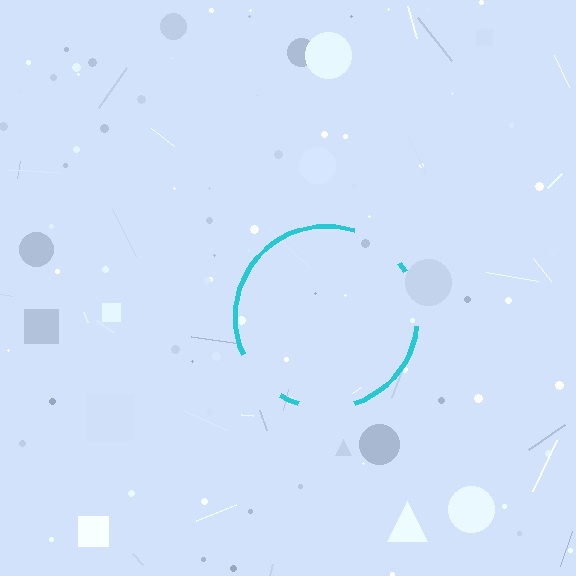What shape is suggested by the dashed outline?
The dashed outline suggests a circle.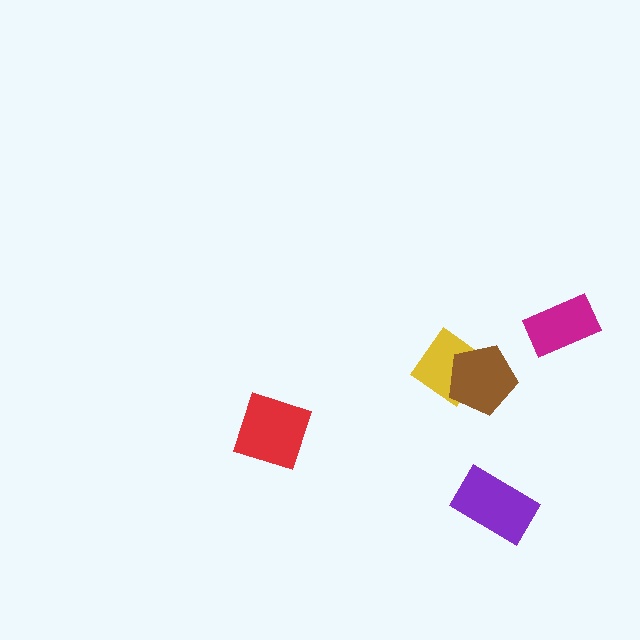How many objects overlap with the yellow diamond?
1 object overlaps with the yellow diamond.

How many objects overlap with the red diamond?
0 objects overlap with the red diamond.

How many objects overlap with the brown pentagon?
1 object overlaps with the brown pentagon.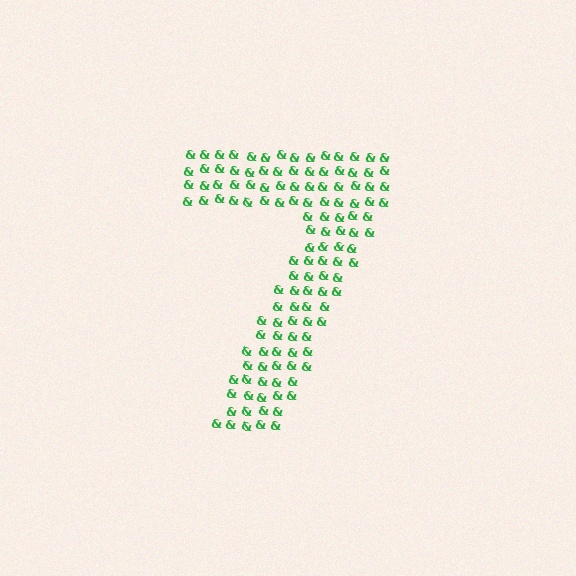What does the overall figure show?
The overall figure shows the digit 7.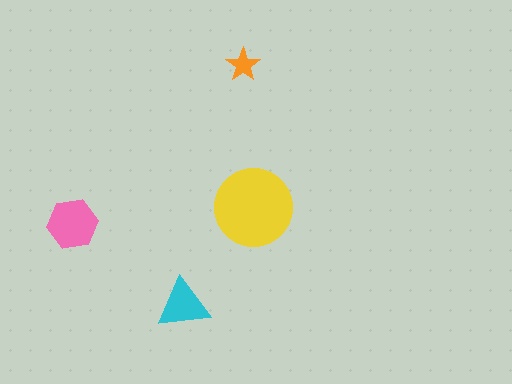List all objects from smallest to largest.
The orange star, the cyan triangle, the pink hexagon, the yellow circle.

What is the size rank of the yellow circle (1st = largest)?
1st.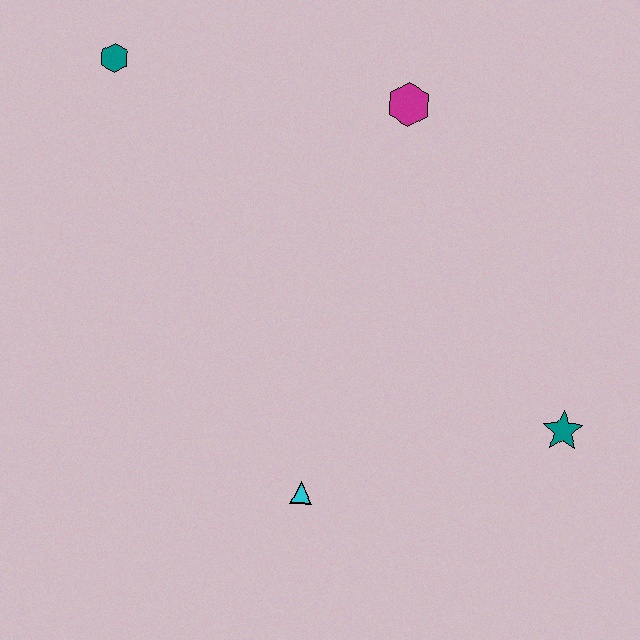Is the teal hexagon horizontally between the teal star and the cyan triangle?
No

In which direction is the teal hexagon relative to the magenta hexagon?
The teal hexagon is to the left of the magenta hexagon.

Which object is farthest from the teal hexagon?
The teal star is farthest from the teal hexagon.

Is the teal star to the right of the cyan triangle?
Yes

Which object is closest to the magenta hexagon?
The teal hexagon is closest to the magenta hexagon.